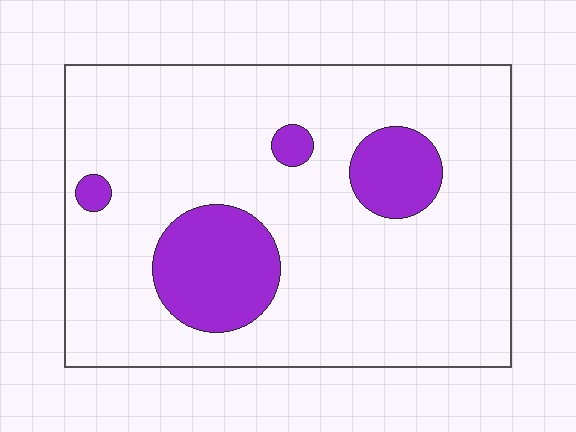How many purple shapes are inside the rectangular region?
4.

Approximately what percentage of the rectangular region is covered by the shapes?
Approximately 15%.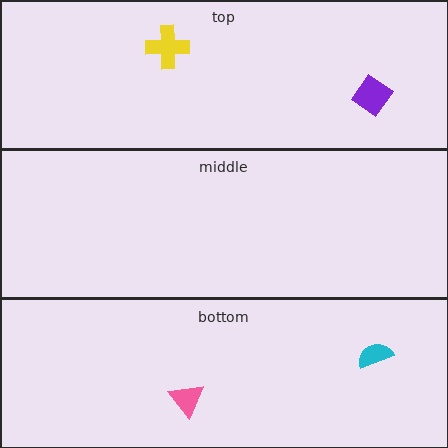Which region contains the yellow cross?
The top region.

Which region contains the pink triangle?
The bottom region.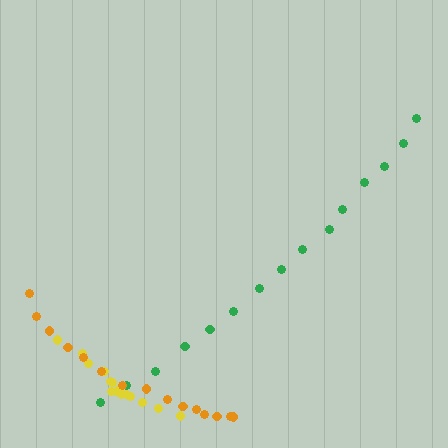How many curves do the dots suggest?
There are 3 distinct paths.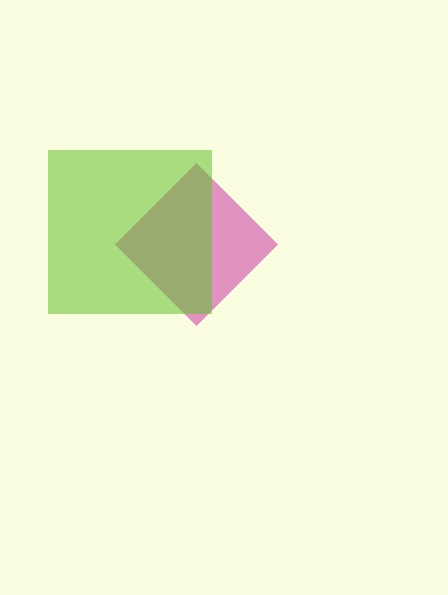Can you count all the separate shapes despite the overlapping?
Yes, there are 2 separate shapes.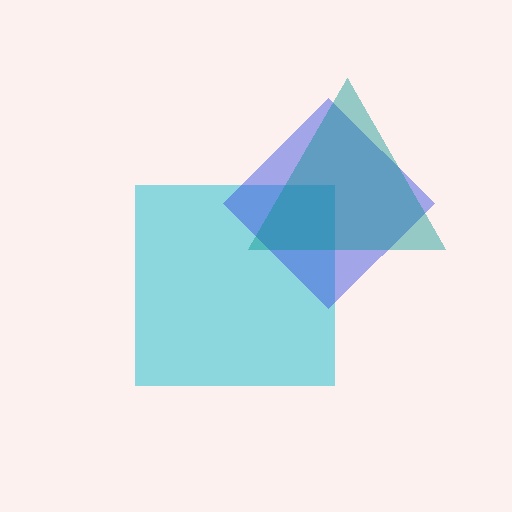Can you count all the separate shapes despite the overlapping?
Yes, there are 3 separate shapes.